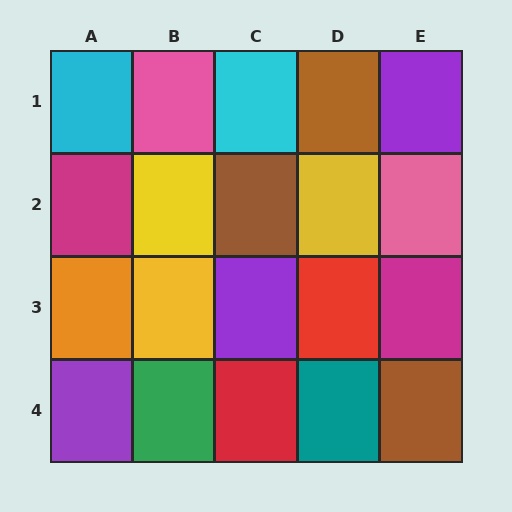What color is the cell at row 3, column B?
Yellow.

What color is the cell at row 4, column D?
Teal.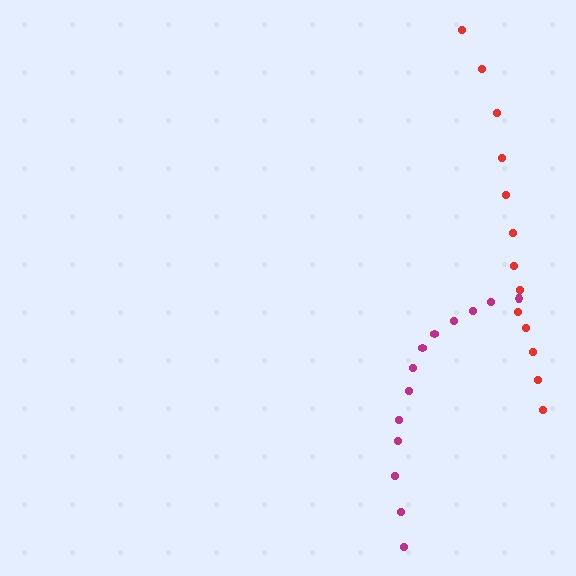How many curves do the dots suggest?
There are 2 distinct paths.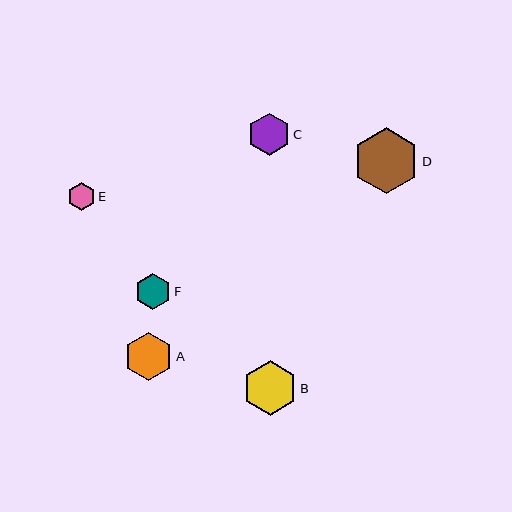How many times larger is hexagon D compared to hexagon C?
Hexagon D is approximately 1.5 times the size of hexagon C.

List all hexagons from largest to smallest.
From largest to smallest: D, B, A, C, F, E.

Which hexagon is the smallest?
Hexagon E is the smallest with a size of approximately 28 pixels.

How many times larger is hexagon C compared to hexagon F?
Hexagon C is approximately 1.2 times the size of hexagon F.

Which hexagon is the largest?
Hexagon D is the largest with a size of approximately 66 pixels.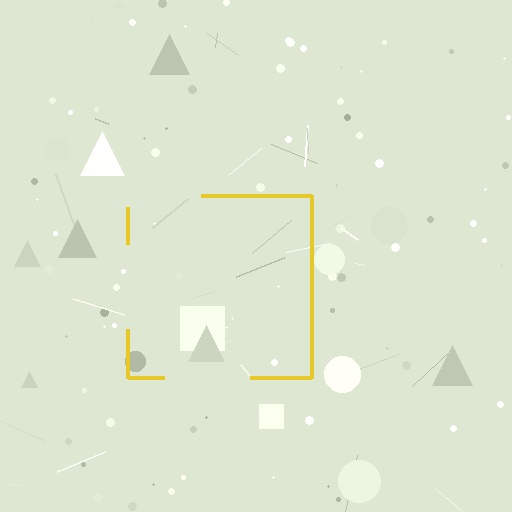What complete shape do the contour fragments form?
The contour fragments form a square.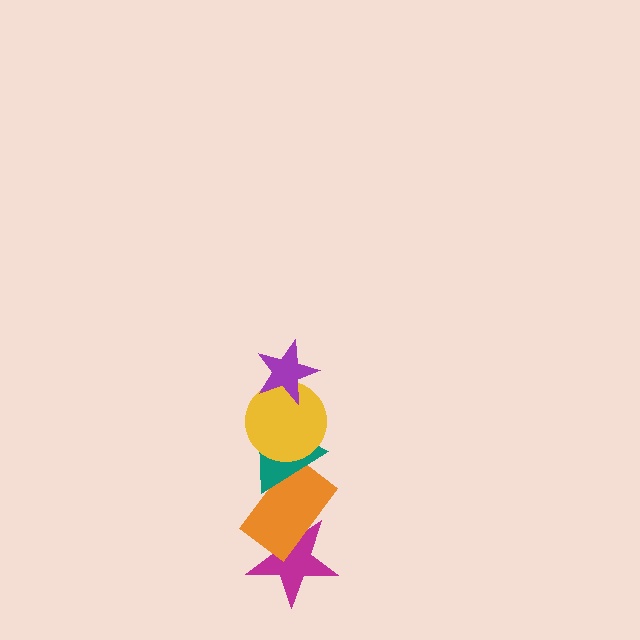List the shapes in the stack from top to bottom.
From top to bottom: the purple star, the yellow circle, the teal triangle, the orange rectangle, the magenta star.